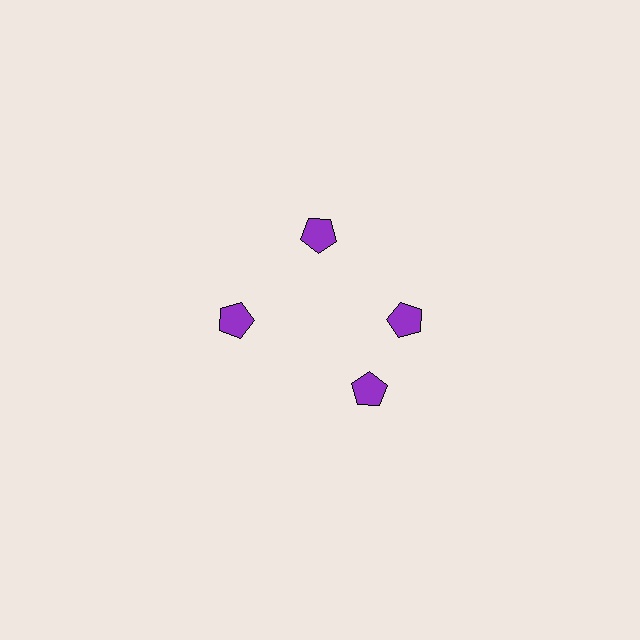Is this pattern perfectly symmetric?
No. The 4 purple pentagons are arranged in a ring, but one element near the 6 o'clock position is rotated out of alignment along the ring, breaking the 4-fold rotational symmetry.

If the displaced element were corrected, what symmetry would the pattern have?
It would have 4-fold rotational symmetry — the pattern would map onto itself every 90 degrees.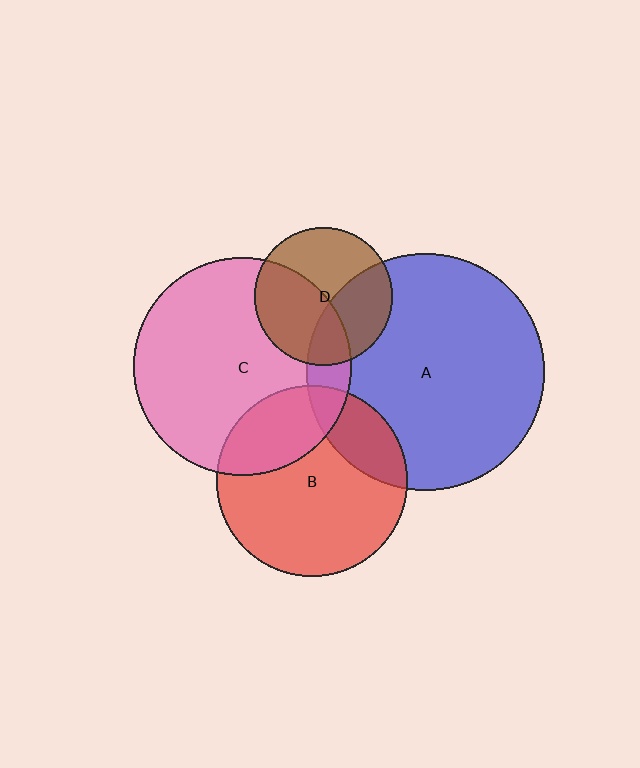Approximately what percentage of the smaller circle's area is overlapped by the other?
Approximately 10%.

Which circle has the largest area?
Circle A (blue).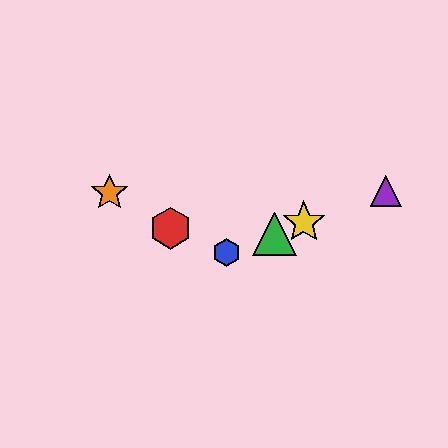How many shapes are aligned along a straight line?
4 shapes (the blue hexagon, the green triangle, the yellow star, the purple triangle) are aligned along a straight line.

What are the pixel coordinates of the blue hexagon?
The blue hexagon is at (227, 252).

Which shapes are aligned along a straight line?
The blue hexagon, the green triangle, the yellow star, the purple triangle are aligned along a straight line.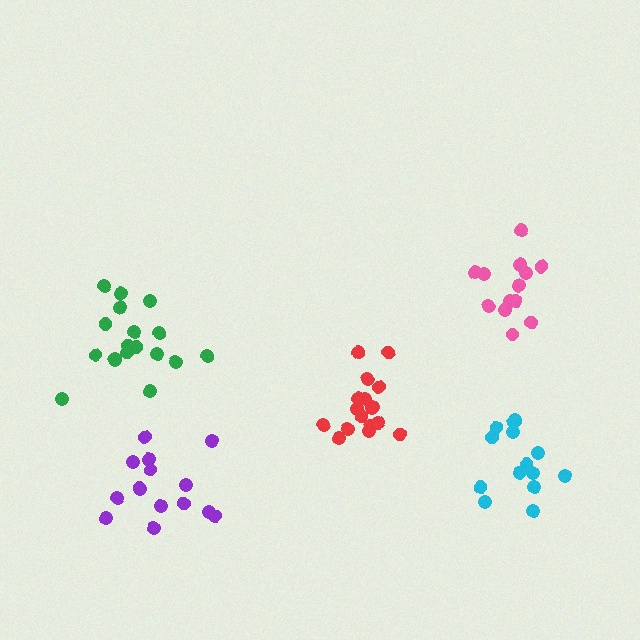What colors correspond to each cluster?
The clusters are colored: pink, green, cyan, purple, red.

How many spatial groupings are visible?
There are 5 spatial groupings.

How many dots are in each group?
Group 1: 13 dots, Group 2: 18 dots, Group 3: 14 dots, Group 4: 15 dots, Group 5: 17 dots (77 total).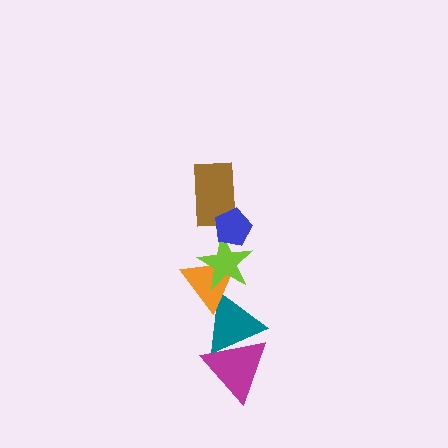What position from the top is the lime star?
The lime star is 3rd from the top.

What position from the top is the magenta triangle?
The magenta triangle is 6th from the top.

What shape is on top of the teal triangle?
The orange triangle is on top of the teal triangle.